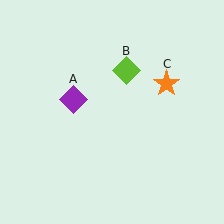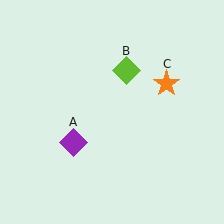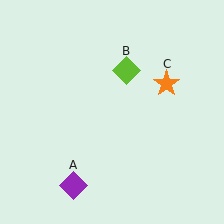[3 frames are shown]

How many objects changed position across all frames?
1 object changed position: purple diamond (object A).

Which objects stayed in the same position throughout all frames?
Lime diamond (object B) and orange star (object C) remained stationary.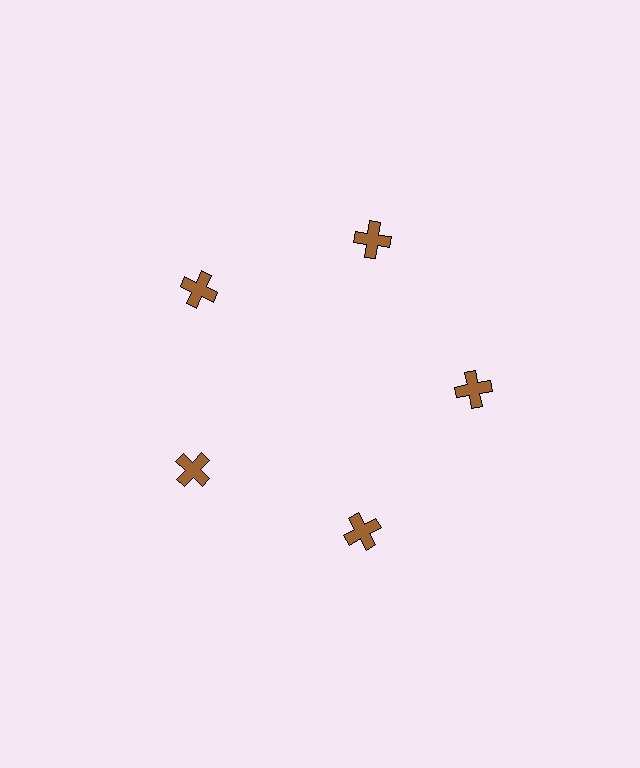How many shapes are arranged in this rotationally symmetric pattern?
There are 5 shapes, arranged in 5 groups of 1.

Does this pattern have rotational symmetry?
Yes, this pattern has 5-fold rotational symmetry. It looks the same after rotating 72 degrees around the center.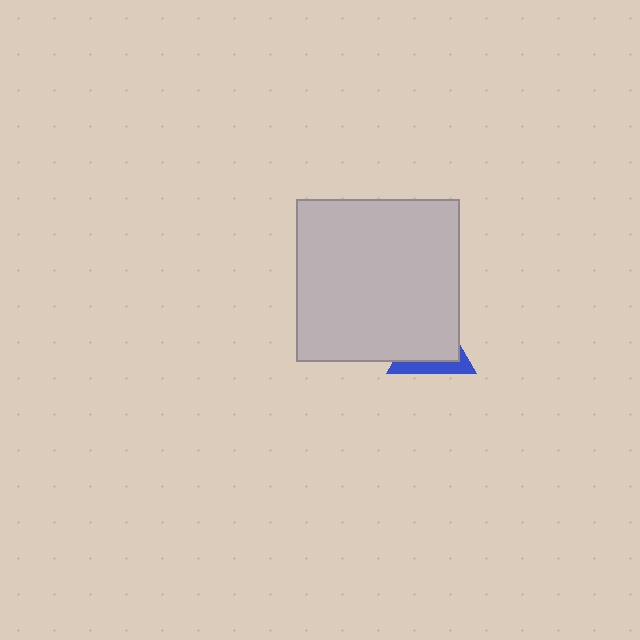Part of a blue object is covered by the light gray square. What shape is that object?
It is a triangle.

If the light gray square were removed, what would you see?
You would see the complete blue triangle.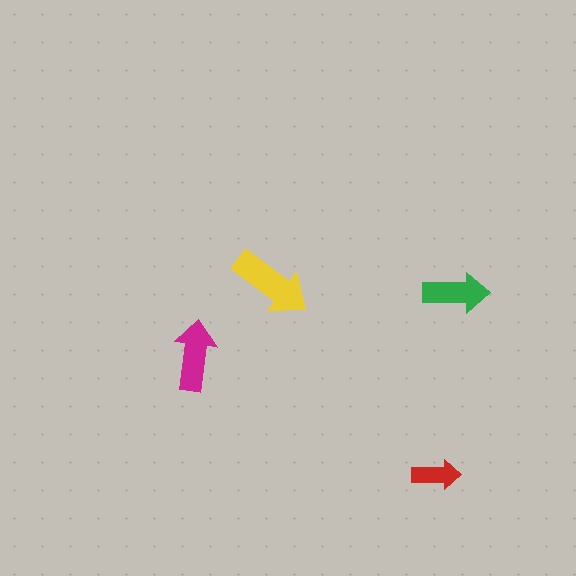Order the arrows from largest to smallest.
the yellow one, the magenta one, the green one, the red one.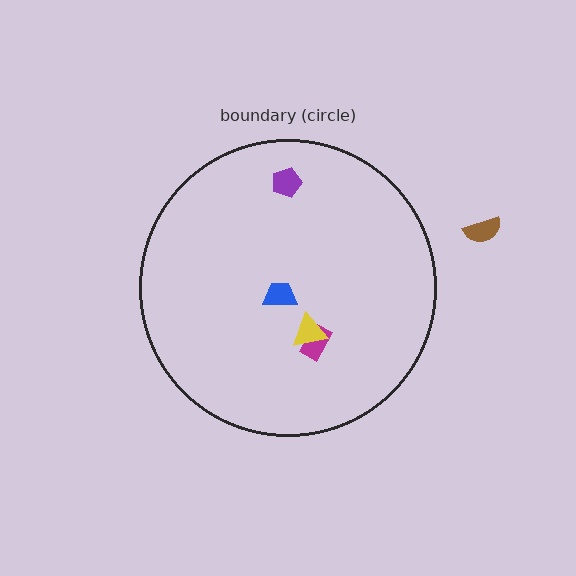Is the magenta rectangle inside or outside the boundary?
Inside.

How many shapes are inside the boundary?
4 inside, 1 outside.